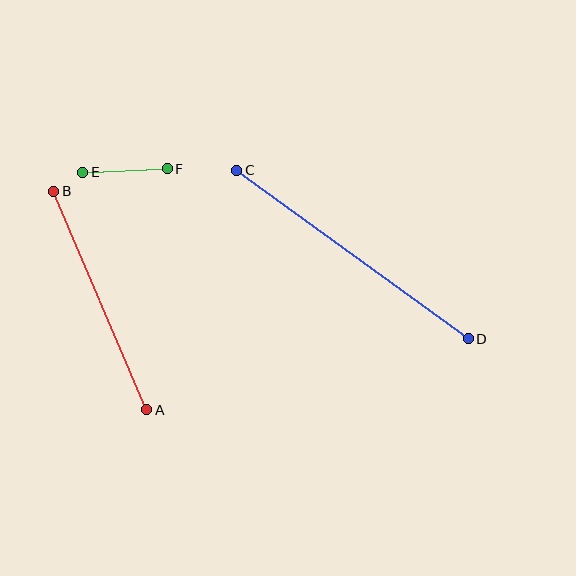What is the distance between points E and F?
The distance is approximately 85 pixels.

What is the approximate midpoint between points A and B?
The midpoint is at approximately (100, 301) pixels.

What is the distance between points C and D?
The distance is approximately 287 pixels.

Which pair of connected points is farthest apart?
Points C and D are farthest apart.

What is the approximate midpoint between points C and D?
The midpoint is at approximately (353, 255) pixels.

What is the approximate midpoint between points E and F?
The midpoint is at approximately (125, 170) pixels.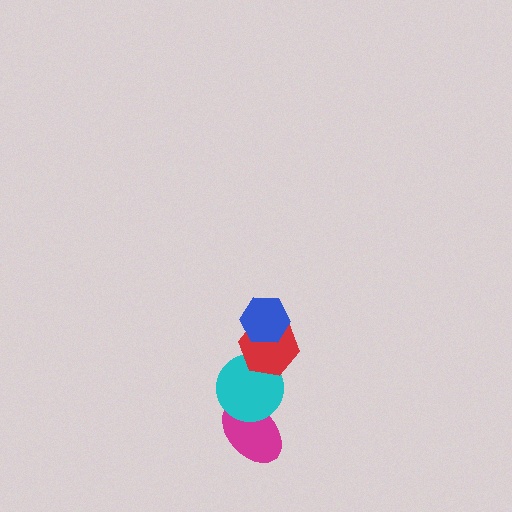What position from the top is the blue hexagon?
The blue hexagon is 1st from the top.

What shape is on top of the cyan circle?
The red hexagon is on top of the cyan circle.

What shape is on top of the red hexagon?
The blue hexagon is on top of the red hexagon.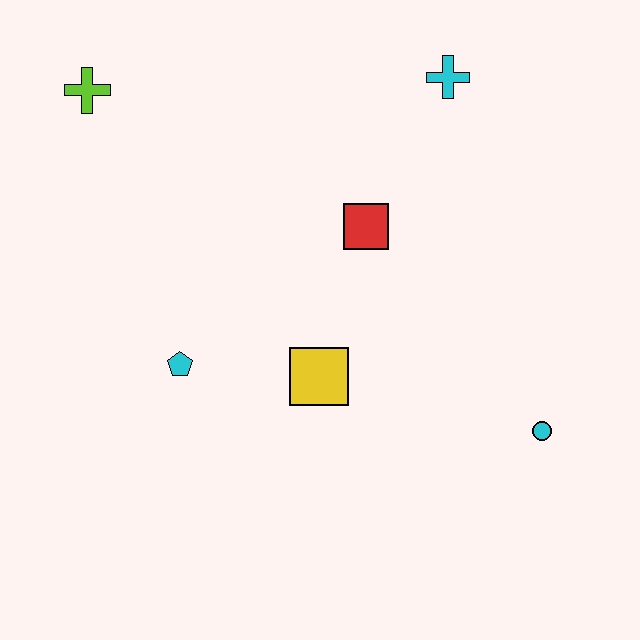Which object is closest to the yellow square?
The cyan pentagon is closest to the yellow square.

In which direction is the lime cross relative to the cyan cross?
The lime cross is to the left of the cyan cross.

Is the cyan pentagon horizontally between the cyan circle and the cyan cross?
No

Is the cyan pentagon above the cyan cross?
No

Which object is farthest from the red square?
The lime cross is farthest from the red square.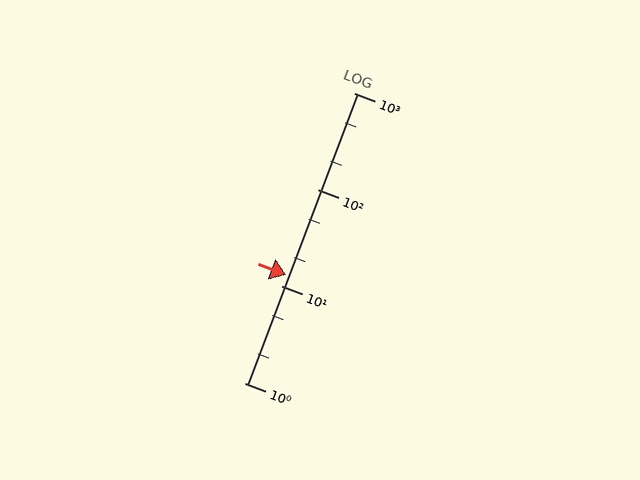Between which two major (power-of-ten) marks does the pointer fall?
The pointer is between 10 and 100.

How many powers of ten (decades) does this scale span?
The scale spans 3 decades, from 1 to 1000.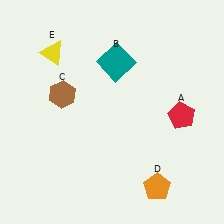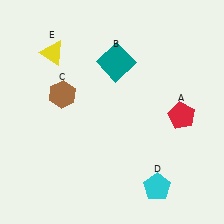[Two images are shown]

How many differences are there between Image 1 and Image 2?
There is 1 difference between the two images.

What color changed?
The pentagon (D) changed from orange in Image 1 to cyan in Image 2.